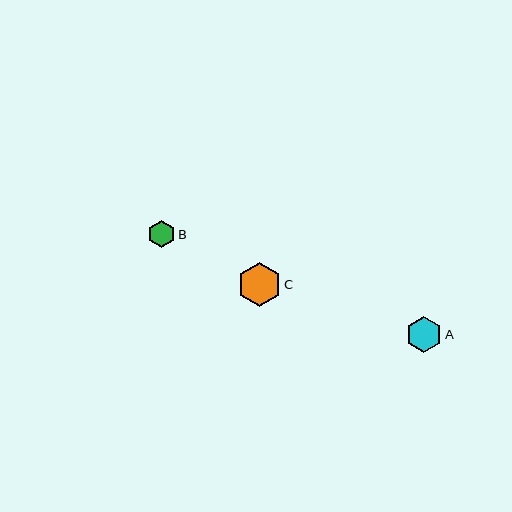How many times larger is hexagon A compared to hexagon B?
Hexagon A is approximately 1.3 times the size of hexagon B.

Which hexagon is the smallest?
Hexagon B is the smallest with a size of approximately 27 pixels.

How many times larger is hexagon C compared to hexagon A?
Hexagon C is approximately 1.2 times the size of hexagon A.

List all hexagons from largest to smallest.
From largest to smallest: C, A, B.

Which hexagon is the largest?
Hexagon C is the largest with a size of approximately 44 pixels.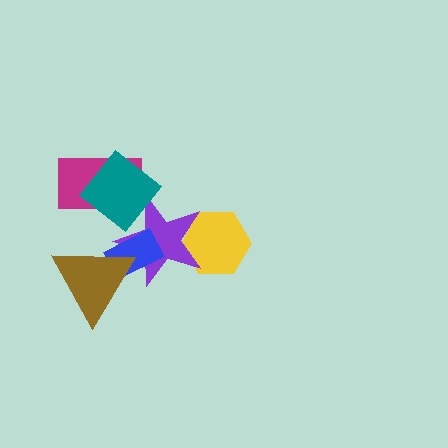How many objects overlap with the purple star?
4 objects overlap with the purple star.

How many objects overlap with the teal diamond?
2 objects overlap with the teal diamond.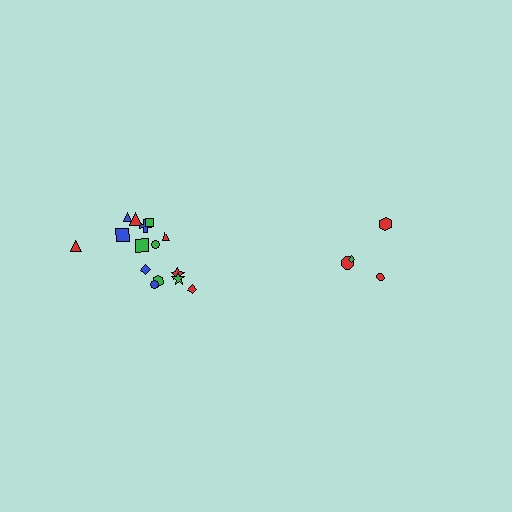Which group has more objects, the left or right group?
The left group.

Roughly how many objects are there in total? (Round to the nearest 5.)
Roughly 20 objects in total.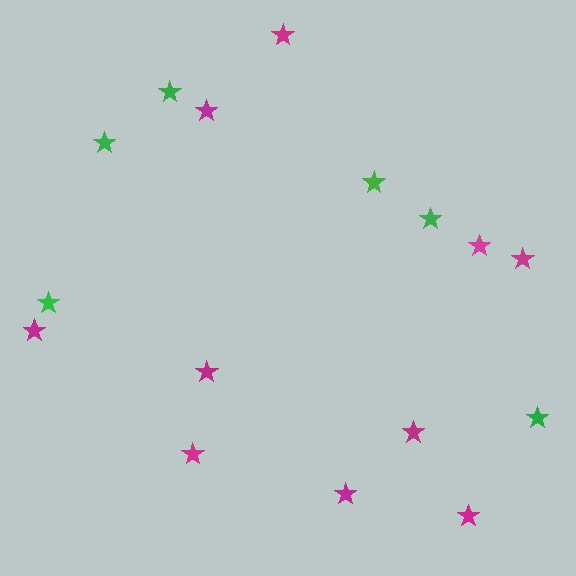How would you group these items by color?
There are 2 groups: one group of green stars (6) and one group of magenta stars (10).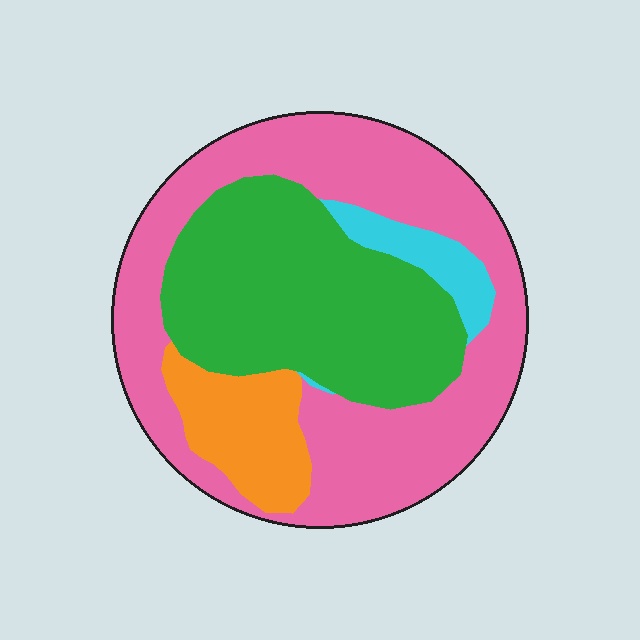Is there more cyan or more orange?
Orange.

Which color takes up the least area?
Cyan, at roughly 5%.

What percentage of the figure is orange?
Orange covers 11% of the figure.